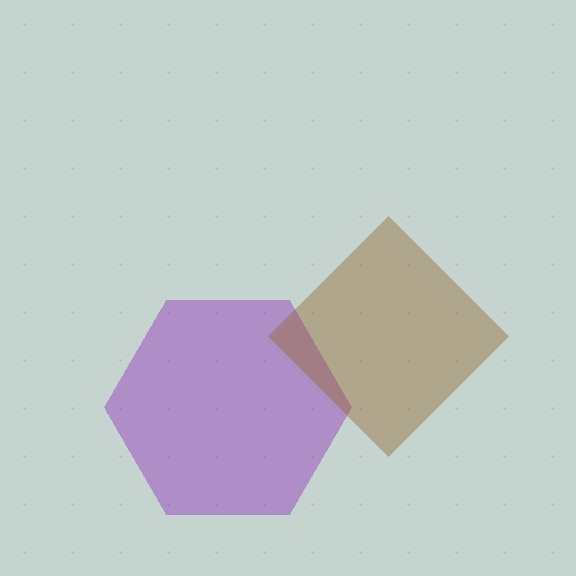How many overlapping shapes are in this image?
There are 2 overlapping shapes in the image.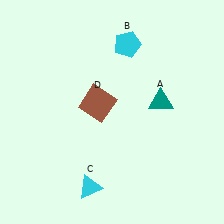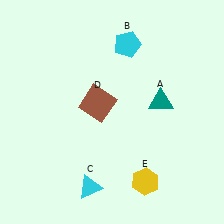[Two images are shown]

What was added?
A yellow hexagon (E) was added in Image 2.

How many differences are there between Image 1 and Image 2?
There is 1 difference between the two images.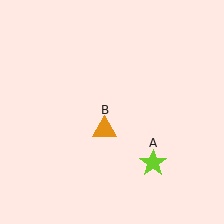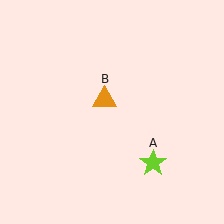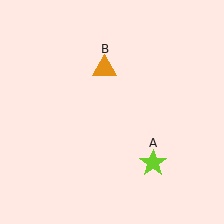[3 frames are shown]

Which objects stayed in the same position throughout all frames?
Lime star (object A) remained stationary.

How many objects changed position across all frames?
1 object changed position: orange triangle (object B).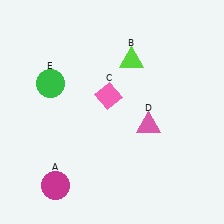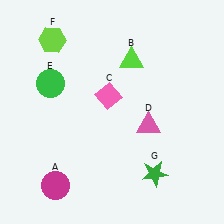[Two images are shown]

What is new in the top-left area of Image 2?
A lime hexagon (F) was added in the top-left area of Image 2.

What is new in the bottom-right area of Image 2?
A green star (G) was added in the bottom-right area of Image 2.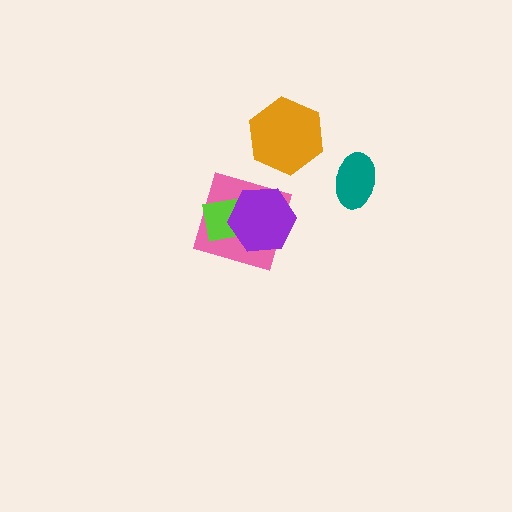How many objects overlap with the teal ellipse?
0 objects overlap with the teal ellipse.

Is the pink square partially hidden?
Yes, it is partially covered by another shape.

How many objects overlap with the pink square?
2 objects overlap with the pink square.